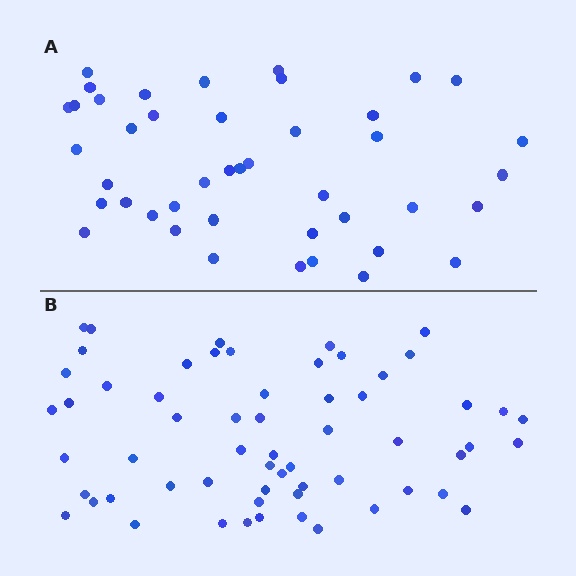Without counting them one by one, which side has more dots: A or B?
Region B (the bottom region) has more dots.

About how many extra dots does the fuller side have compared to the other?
Region B has approximately 15 more dots than region A.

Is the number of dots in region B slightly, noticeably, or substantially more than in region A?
Region B has noticeably more, but not dramatically so. The ratio is roughly 1.4 to 1.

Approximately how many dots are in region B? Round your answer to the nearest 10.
About 60 dots.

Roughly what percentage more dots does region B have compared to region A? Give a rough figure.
About 40% more.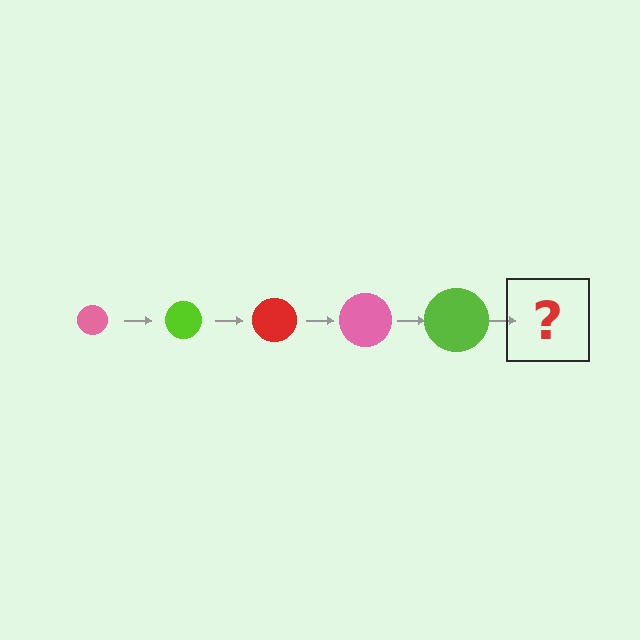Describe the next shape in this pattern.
It should be a red circle, larger than the previous one.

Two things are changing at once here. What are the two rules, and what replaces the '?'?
The two rules are that the circle grows larger each step and the color cycles through pink, lime, and red. The '?' should be a red circle, larger than the previous one.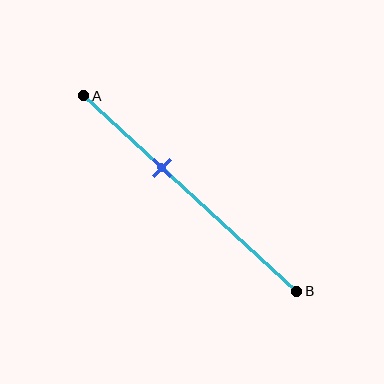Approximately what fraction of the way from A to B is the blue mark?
The blue mark is approximately 35% of the way from A to B.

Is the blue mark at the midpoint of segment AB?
No, the mark is at about 35% from A, not at the 50% midpoint.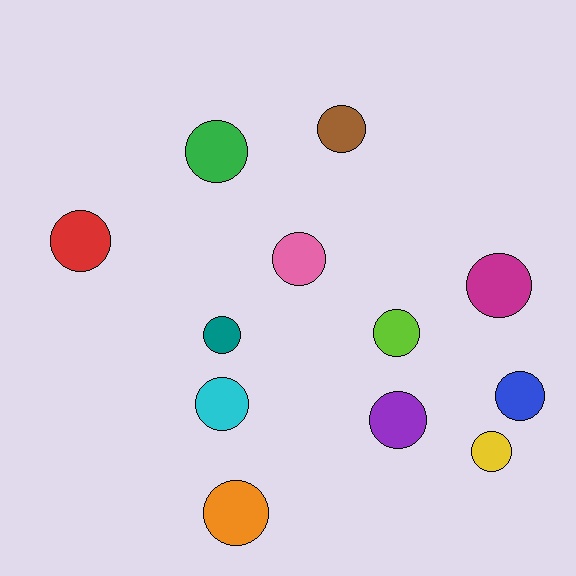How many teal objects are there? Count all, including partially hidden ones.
There is 1 teal object.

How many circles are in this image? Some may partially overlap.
There are 12 circles.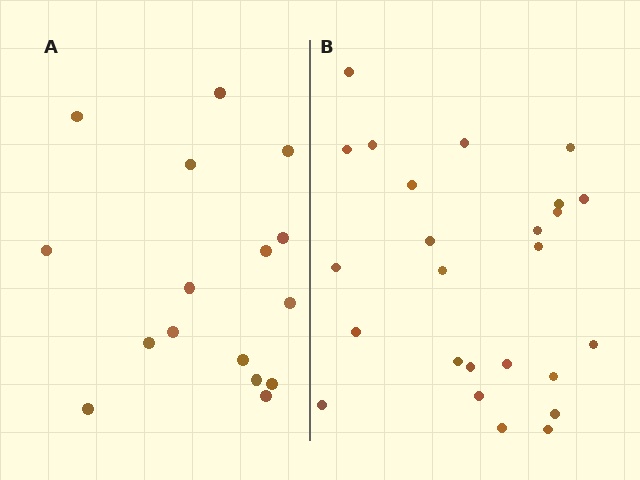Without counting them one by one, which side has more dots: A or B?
Region B (the right region) has more dots.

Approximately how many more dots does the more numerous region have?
Region B has roughly 8 or so more dots than region A.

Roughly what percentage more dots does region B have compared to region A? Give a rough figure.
About 55% more.